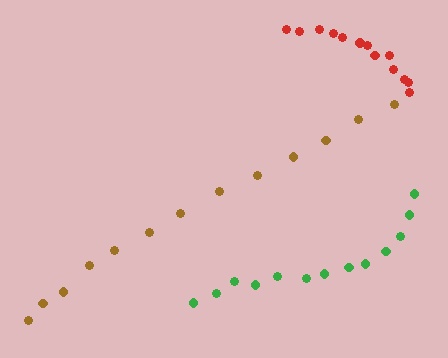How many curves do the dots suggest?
There are 3 distinct paths.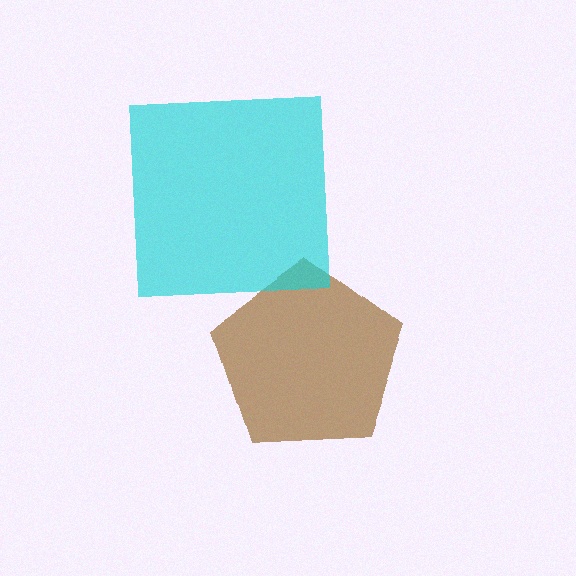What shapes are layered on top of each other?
The layered shapes are: a brown pentagon, a cyan square.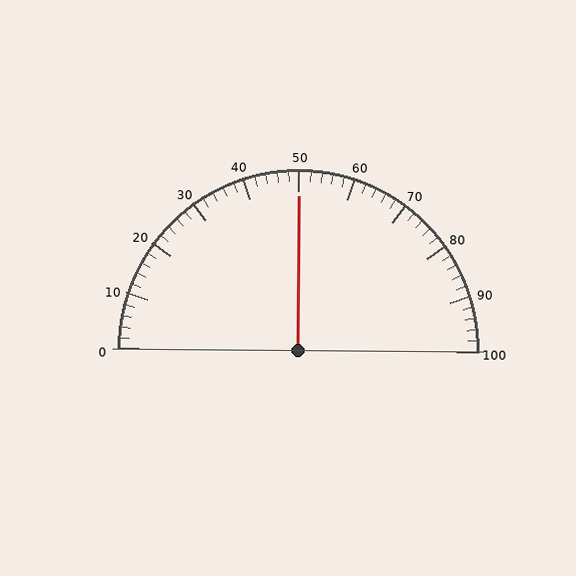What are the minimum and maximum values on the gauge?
The gauge ranges from 0 to 100.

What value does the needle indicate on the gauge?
The needle indicates approximately 50.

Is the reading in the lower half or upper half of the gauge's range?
The reading is in the upper half of the range (0 to 100).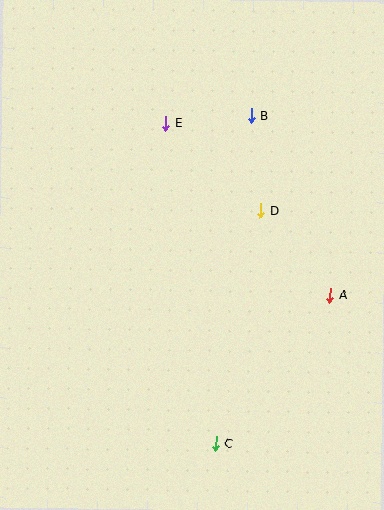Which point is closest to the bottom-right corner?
Point C is closest to the bottom-right corner.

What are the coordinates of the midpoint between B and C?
The midpoint between B and C is at (233, 280).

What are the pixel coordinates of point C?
Point C is at (216, 443).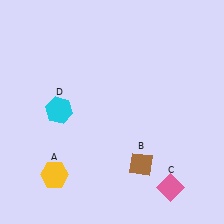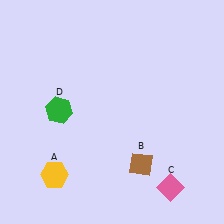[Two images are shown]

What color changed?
The hexagon (D) changed from cyan in Image 1 to green in Image 2.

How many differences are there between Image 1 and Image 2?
There is 1 difference between the two images.